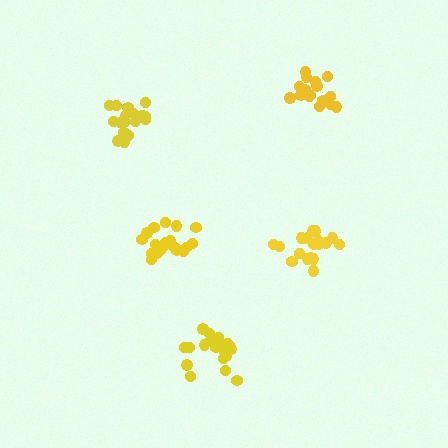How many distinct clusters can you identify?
There are 5 distinct clusters.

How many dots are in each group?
Group 1: 17 dots, Group 2: 20 dots, Group 3: 18 dots, Group 4: 19 dots, Group 5: 20 dots (94 total).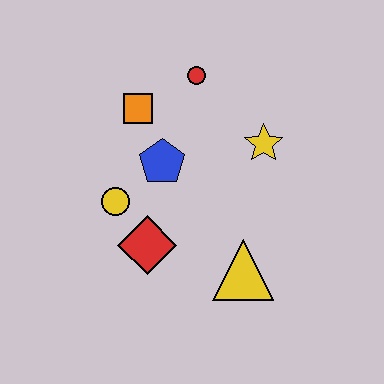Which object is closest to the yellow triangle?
The red diamond is closest to the yellow triangle.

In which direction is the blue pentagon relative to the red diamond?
The blue pentagon is above the red diamond.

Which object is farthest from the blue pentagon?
The yellow triangle is farthest from the blue pentagon.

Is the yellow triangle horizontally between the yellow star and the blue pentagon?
Yes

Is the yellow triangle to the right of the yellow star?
No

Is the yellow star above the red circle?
No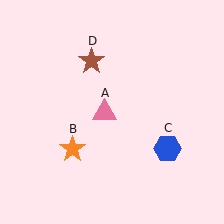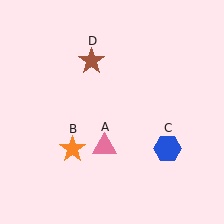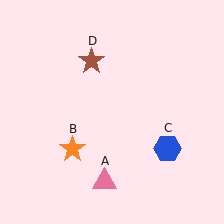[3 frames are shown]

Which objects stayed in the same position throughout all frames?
Orange star (object B) and blue hexagon (object C) and brown star (object D) remained stationary.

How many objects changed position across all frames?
1 object changed position: pink triangle (object A).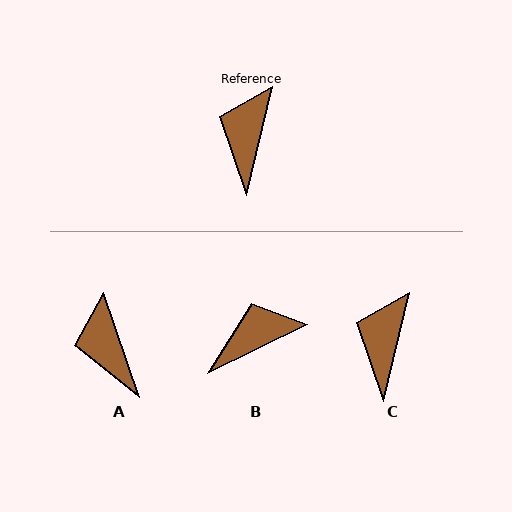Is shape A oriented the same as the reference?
No, it is off by about 32 degrees.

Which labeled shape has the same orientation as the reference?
C.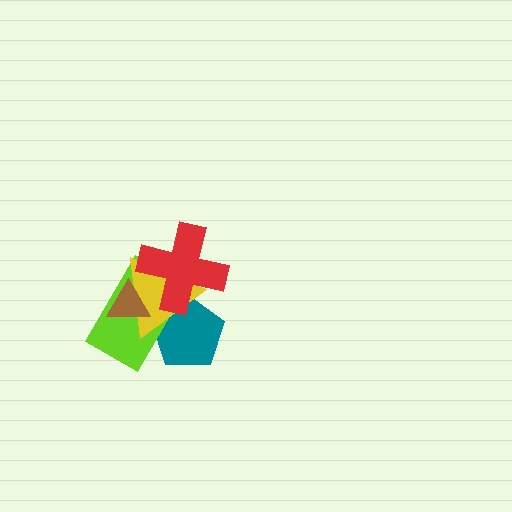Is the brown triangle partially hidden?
No, no other shape covers it.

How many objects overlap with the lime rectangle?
4 objects overlap with the lime rectangle.